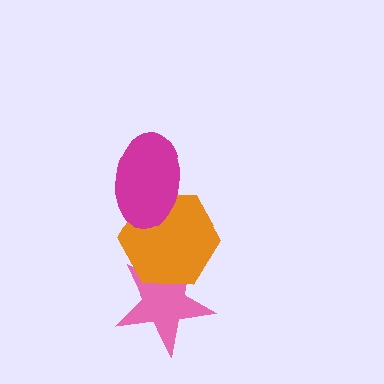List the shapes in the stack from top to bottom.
From top to bottom: the magenta ellipse, the orange hexagon, the pink star.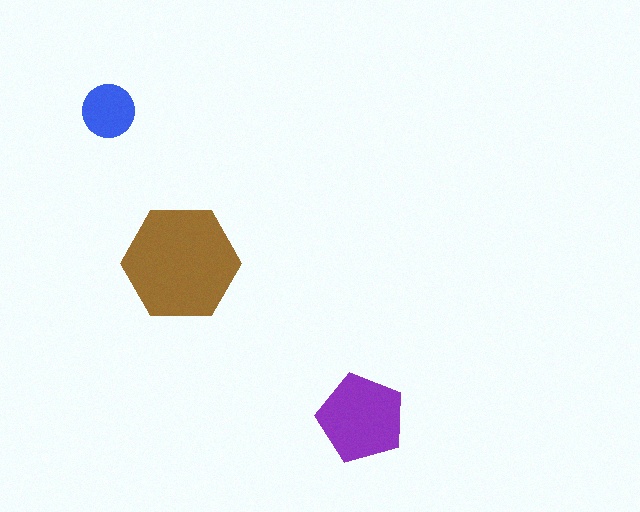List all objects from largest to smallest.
The brown hexagon, the purple pentagon, the blue circle.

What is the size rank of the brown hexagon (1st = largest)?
1st.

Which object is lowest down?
The purple pentagon is bottommost.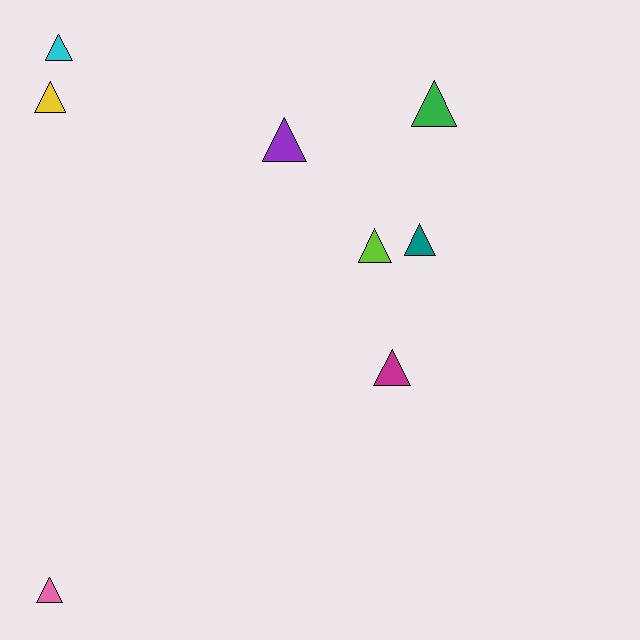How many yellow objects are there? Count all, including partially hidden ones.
There is 1 yellow object.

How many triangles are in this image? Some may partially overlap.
There are 8 triangles.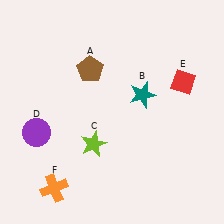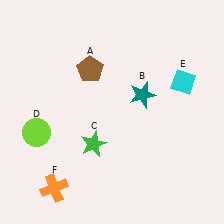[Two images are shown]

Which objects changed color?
C changed from lime to green. D changed from purple to lime. E changed from red to cyan.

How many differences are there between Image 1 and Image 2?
There are 3 differences between the two images.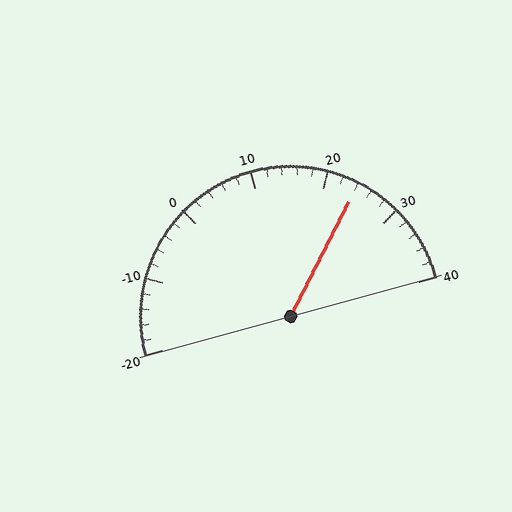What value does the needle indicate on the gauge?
The needle indicates approximately 24.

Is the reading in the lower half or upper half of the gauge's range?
The reading is in the upper half of the range (-20 to 40).